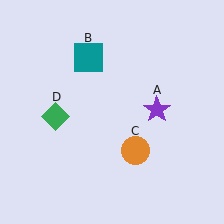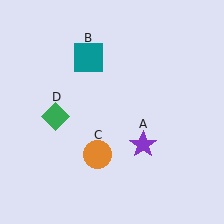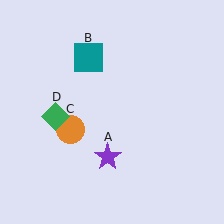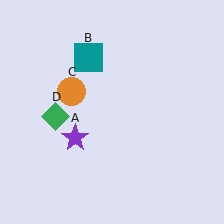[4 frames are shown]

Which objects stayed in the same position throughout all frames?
Teal square (object B) and green diamond (object D) remained stationary.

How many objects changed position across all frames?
2 objects changed position: purple star (object A), orange circle (object C).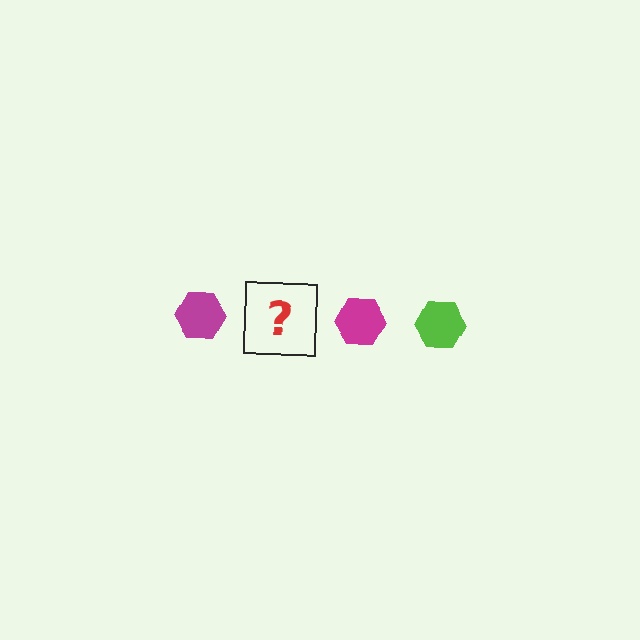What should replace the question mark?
The question mark should be replaced with a lime hexagon.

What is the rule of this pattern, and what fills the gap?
The rule is that the pattern cycles through magenta, lime hexagons. The gap should be filled with a lime hexagon.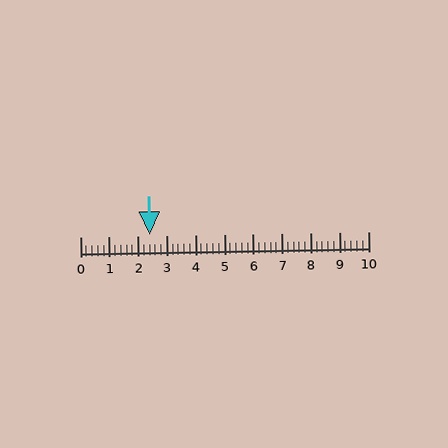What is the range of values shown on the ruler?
The ruler shows values from 0 to 10.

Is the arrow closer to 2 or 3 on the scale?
The arrow is closer to 2.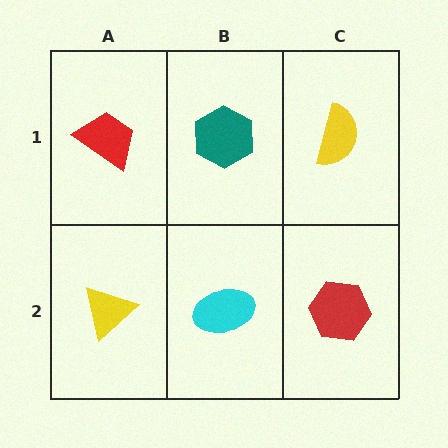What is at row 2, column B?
A cyan ellipse.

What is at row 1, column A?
A red trapezoid.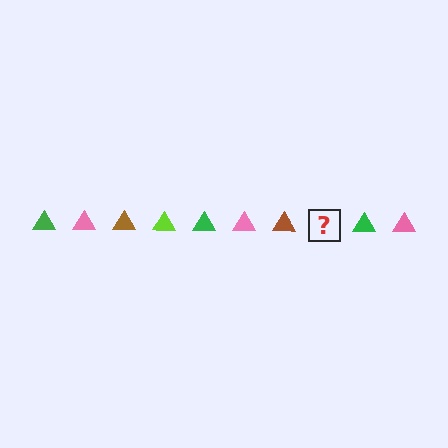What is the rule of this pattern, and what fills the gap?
The rule is that the pattern cycles through green, pink, brown, lime triangles. The gap should be filled with a lime triangle.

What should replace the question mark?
The question mark should be replaced with a lime triangle.